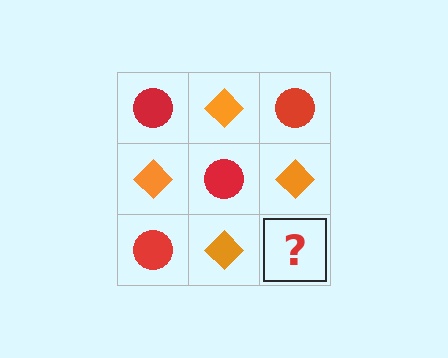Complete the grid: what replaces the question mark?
The question mark should be replaced with a red circle.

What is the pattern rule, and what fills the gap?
The rule is that it alternates red circle and orange diamond in a checkerboard pattern. The gap should be filled with a red circle.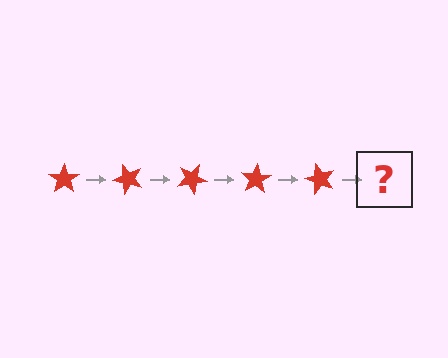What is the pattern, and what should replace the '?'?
The pattern is that the star rotates 50 degrees each step. The '?' should be a red star rotated 250 degrees.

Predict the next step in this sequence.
The next step is a red star rotated 250 degrees.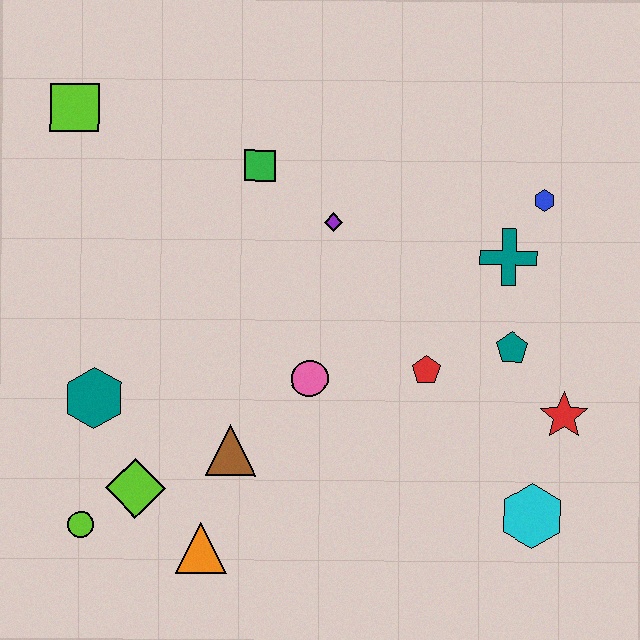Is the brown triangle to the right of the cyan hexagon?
No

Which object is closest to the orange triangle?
The lime diamond is closest to the orange triangle.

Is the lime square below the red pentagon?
No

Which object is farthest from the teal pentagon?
The lime square is farthest from the teal pentagon.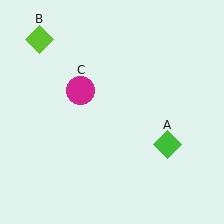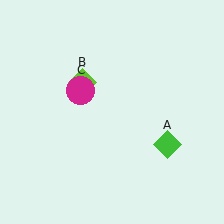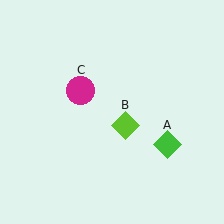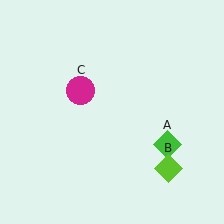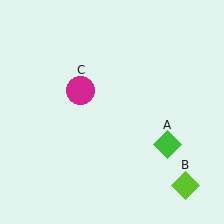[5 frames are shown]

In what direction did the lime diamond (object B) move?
The lime diamond (object B) moved down and to the right.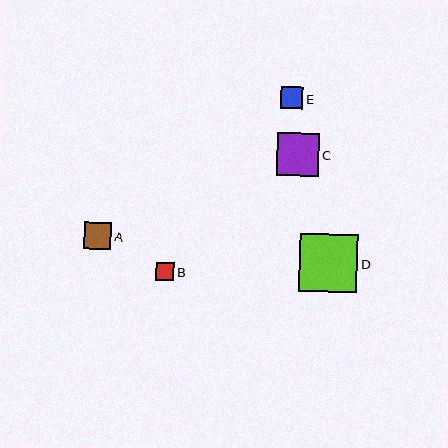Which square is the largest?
Square D is the largest with a size of approximately 59 pixels.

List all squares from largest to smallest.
From largest to smallest: D, C, A, E, B.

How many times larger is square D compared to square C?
Square D is approximately 1.4 times the size of square C.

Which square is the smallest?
Square B is the smallest with a size of approximately 18 pixels.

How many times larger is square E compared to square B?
Square E is approximately 1.3 times the size of square B.